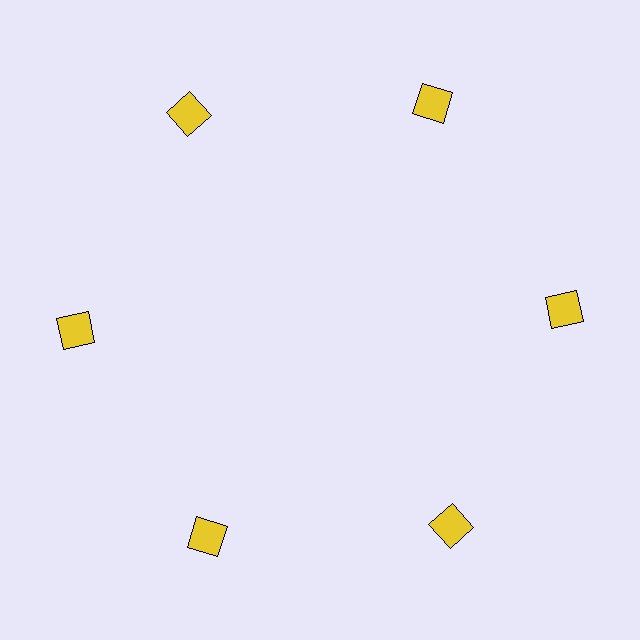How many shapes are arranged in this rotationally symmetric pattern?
There are 6 shapes, arranged in 6 groups of 1.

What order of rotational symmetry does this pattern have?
This pattern has 6-fold rotational symmetry.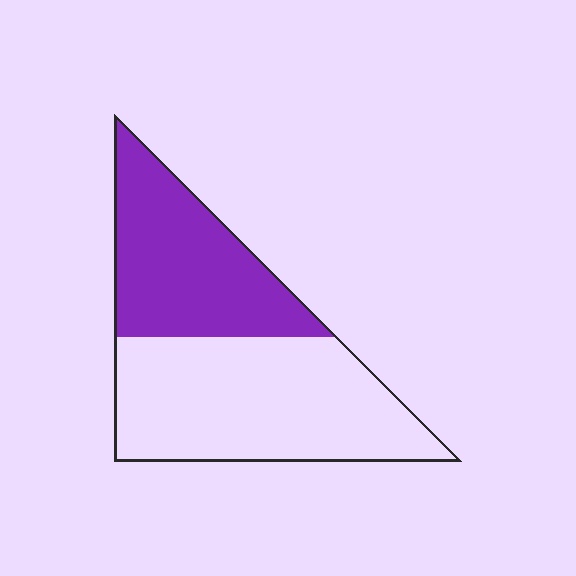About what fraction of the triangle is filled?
About two fifths (2/5).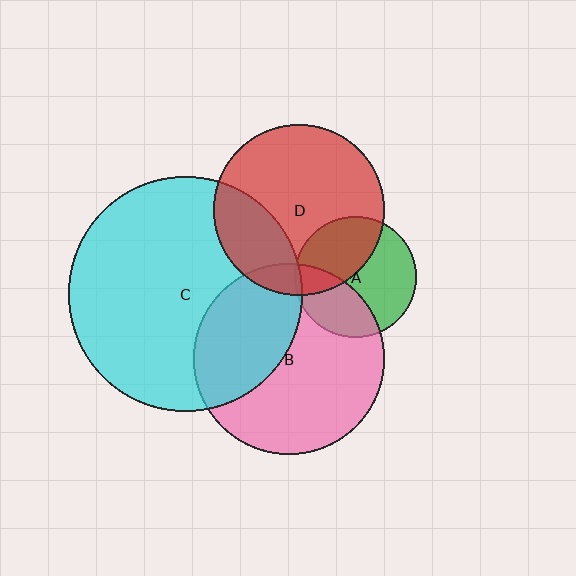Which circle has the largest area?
Circle C (cyan).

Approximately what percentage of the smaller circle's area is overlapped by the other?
Approximately 40%.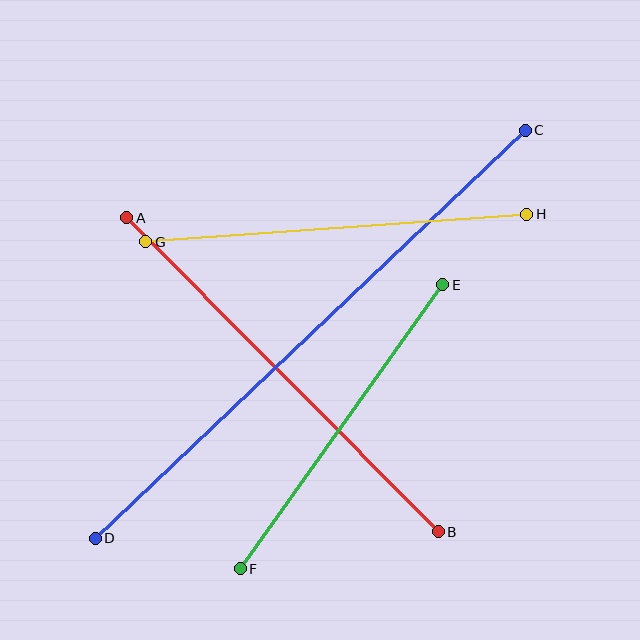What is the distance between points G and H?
The distance is approximately 382 pixels.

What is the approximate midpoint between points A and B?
The midpoint is at approximately (283, 375) pixels.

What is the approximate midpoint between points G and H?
The midpoint is at approximately (336, 228) pixels.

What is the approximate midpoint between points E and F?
The midpoint is at approximately (341, 427) pixels.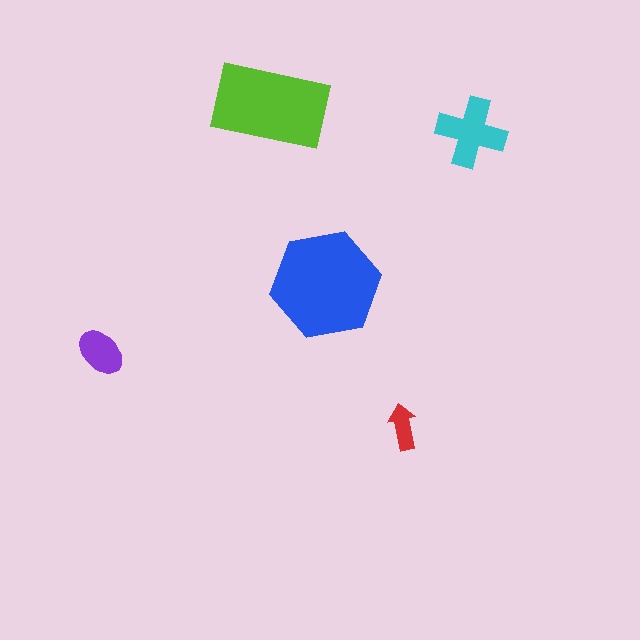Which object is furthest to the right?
The cyan cross is rightmost.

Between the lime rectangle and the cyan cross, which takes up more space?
The lime rectangle.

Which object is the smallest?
The red arrow.